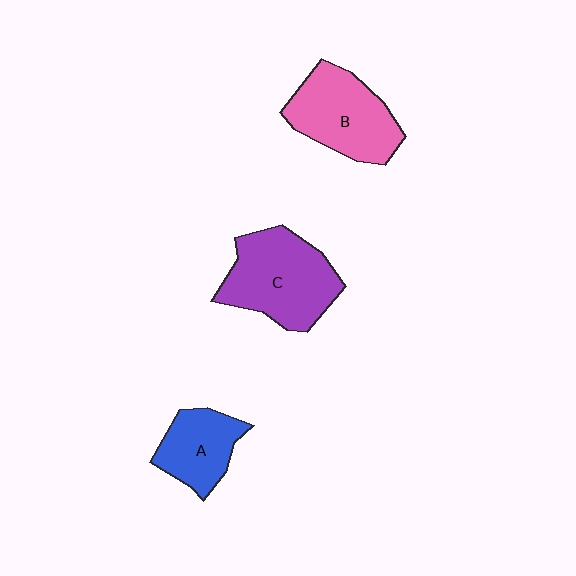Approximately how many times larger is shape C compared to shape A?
Approximately 1.6 times.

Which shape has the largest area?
Shape C (purple).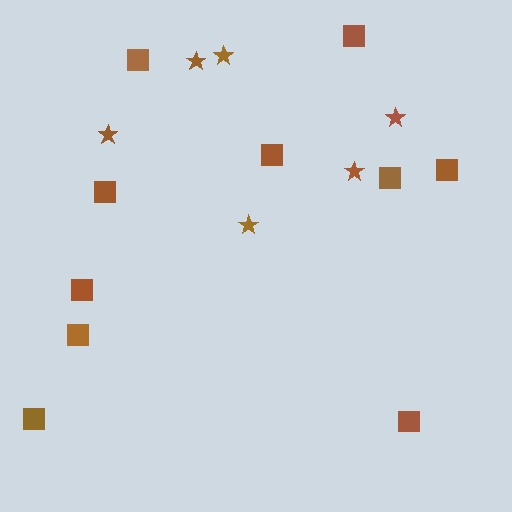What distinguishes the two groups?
There are 2 groups: one group of stars (6) and one group of squares (10).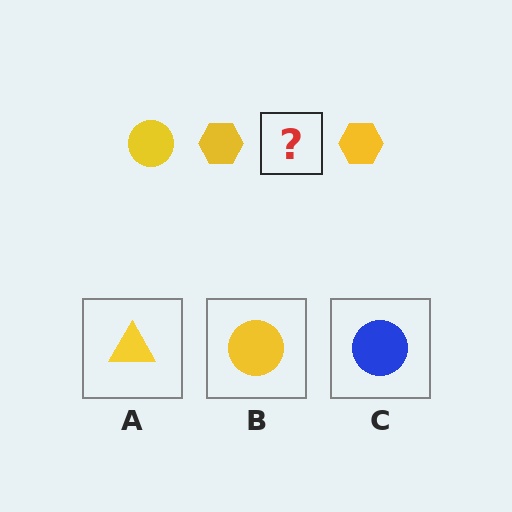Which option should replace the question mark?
Option B.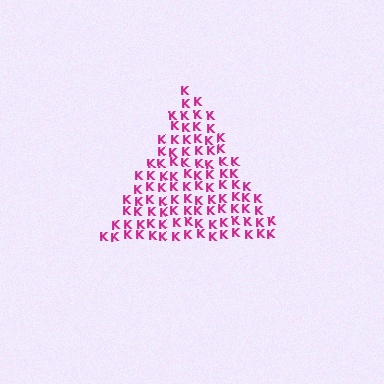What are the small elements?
The small elements are letter K's.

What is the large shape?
The large shape is a triangle.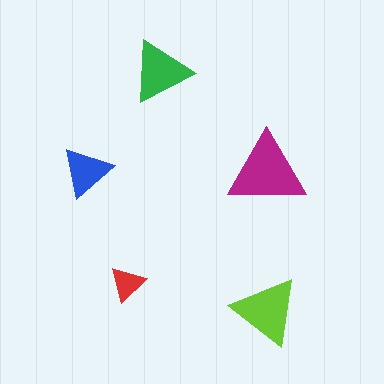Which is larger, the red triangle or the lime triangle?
The lime one.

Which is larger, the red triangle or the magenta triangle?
The magenta one.